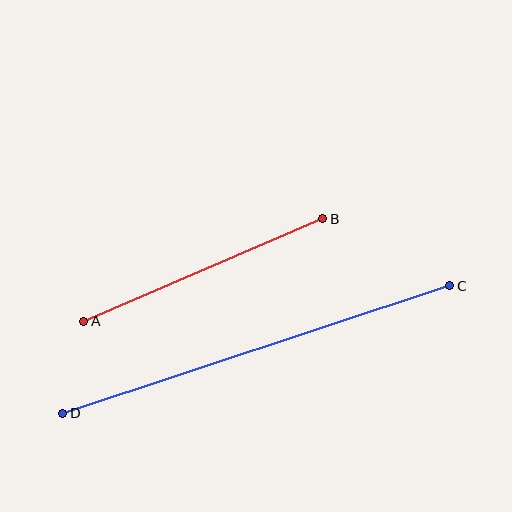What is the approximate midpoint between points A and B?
The midpoint is at approximately (203, 270) pixels.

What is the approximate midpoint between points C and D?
The midpoint is at approximately (256, 349) pixels.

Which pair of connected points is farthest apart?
Points C and D are farthest apart.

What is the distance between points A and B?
The distance is approximately 260 pixels.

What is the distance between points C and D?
The distance is approximately 407 pixels.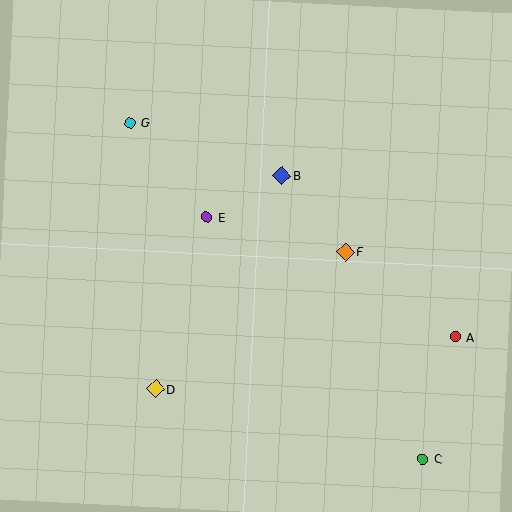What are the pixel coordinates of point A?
Point A is at (455, 337).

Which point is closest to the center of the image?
Point E at (207, 217) is closest to the center.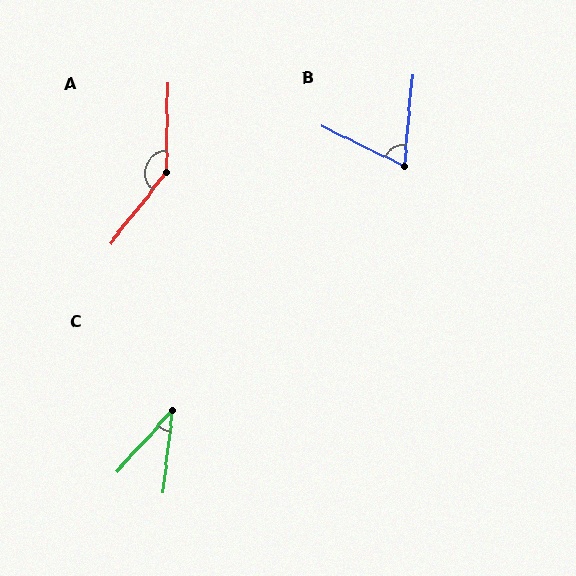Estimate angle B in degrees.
Approximately 68 degrees.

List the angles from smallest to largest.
C (36°), B (68°), A (143°).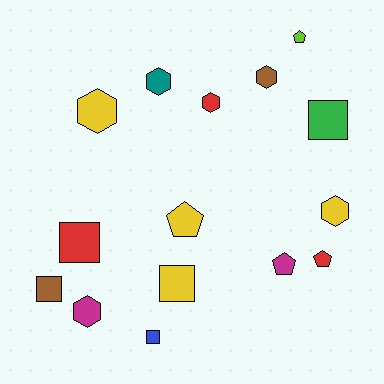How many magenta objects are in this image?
There are 2 magenta objects.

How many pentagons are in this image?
There are 4 pentagons.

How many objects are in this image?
There are 15 objects.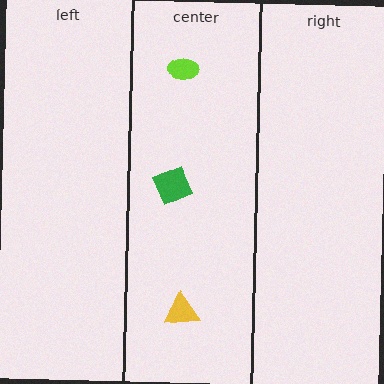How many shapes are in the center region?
3.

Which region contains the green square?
The center region.